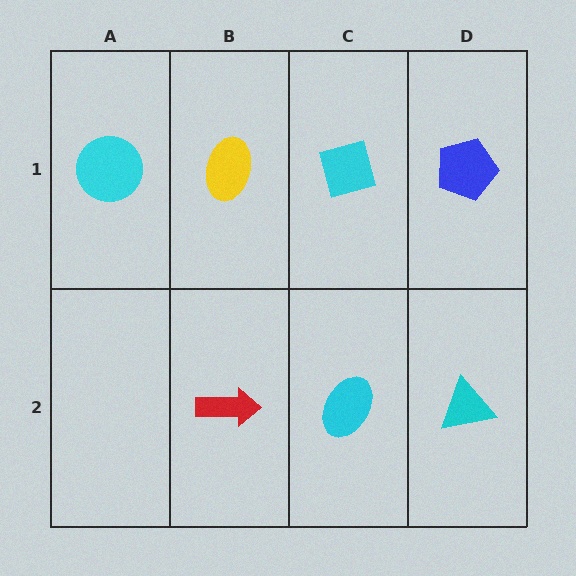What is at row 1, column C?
A cyan square.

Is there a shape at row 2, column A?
No, that cell is empty.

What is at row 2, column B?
A red arrow.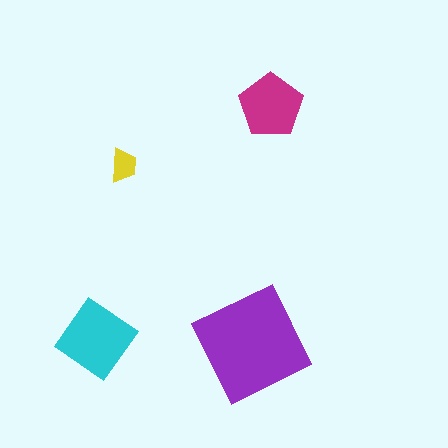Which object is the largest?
The purple square.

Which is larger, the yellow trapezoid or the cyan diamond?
The cyan diamond.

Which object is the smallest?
The yellow trapezoid.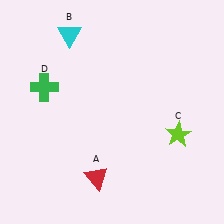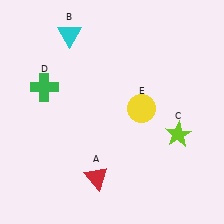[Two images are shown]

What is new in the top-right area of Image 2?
A yellow circle (E) was added in the top-right area of Image 2.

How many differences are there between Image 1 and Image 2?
There is 1 difference between the two images.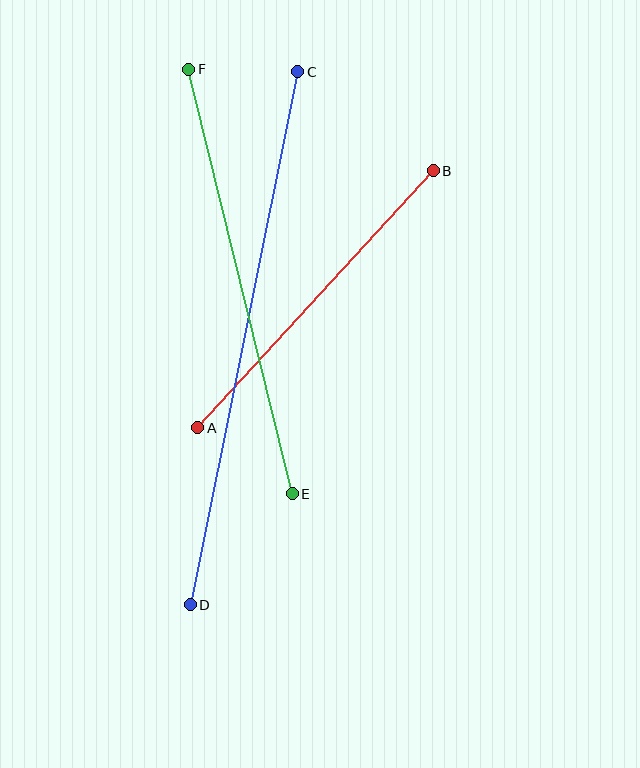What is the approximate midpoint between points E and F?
The midpoint is at approximately (240, 281) pixels.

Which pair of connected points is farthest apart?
Points C and D are farthest apart.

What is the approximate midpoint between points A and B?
The midpoint is at approximately (315, 299) pixels.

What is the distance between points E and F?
The distance is approximately 437 pixels.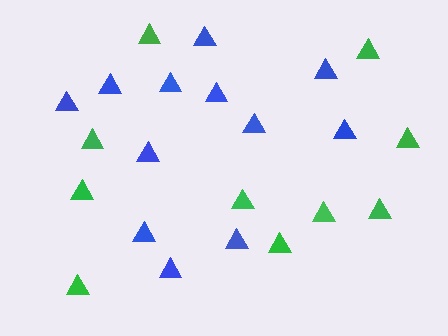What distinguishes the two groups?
There are 2 groups: one group of blue triangles (12) and one group of green triangles (10).